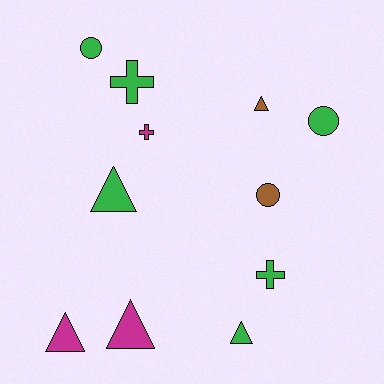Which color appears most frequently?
Green, with 6 objects.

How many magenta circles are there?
There are no magenta circles.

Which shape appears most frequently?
Triangle, with 5 objects.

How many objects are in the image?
There are 11 objects.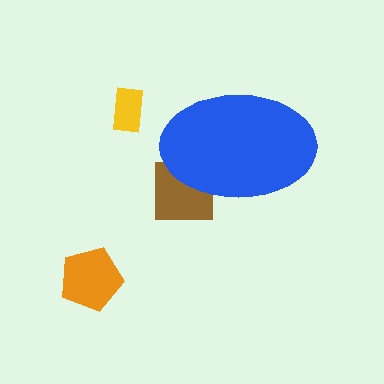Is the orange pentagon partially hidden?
No, the orange pentagon is fully visible.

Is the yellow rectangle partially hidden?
No, the yellow rectangle is fully visible.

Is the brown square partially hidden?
Yes, the brown square is partially hidden behind the blue ellipse.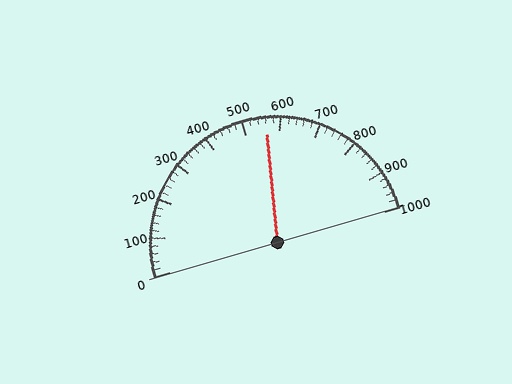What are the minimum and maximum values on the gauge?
The gauge ranges from 0 to 1000.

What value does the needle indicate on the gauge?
The needle indicates approximately 560.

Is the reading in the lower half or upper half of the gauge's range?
The reading is in the upper half of the range (0 to 1000).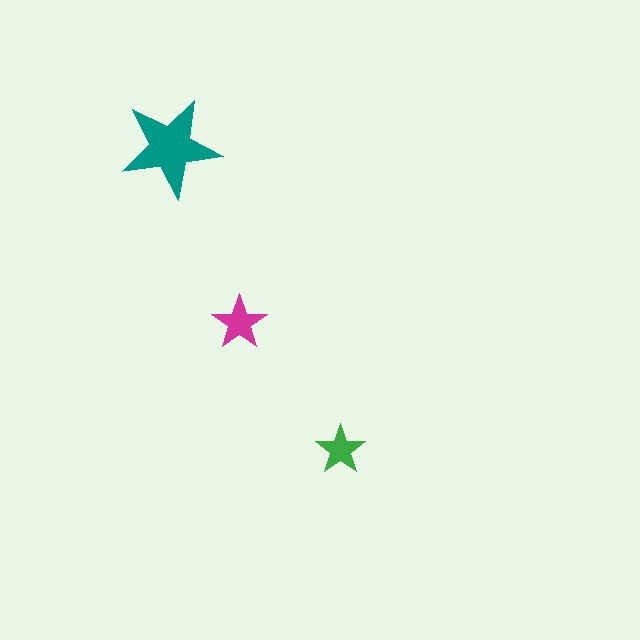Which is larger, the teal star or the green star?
The teal one.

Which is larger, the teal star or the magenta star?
The teal one.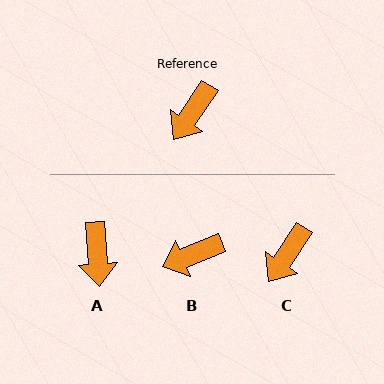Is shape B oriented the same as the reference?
No, it is off by about 34 degrees.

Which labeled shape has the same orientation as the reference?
C.